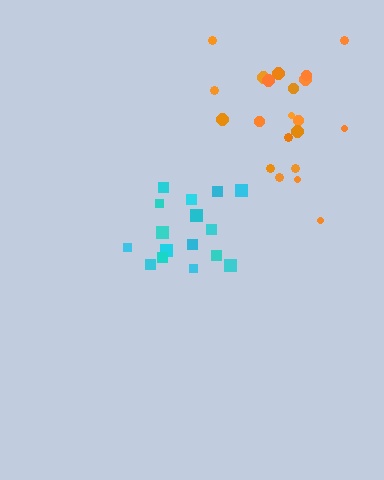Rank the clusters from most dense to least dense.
cyan, orange.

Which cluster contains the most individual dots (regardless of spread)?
Orange (21).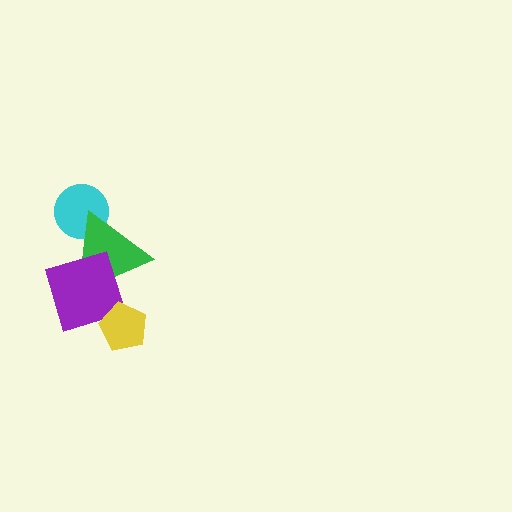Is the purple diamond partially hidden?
Yes, it is partially covered by another shape.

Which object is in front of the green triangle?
The purple diamond is in front of the green triangle.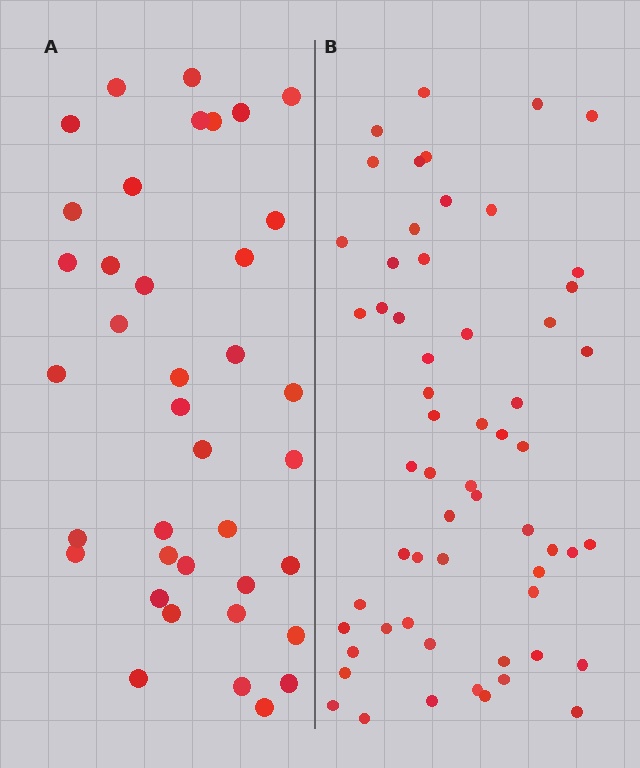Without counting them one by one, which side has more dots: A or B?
Region B (the right region) has more dots.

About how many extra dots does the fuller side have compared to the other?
Region B has approximately 20 more dots than region A.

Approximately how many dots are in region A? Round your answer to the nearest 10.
About 40 dots. (The exact count is 38, which rounds to 40.)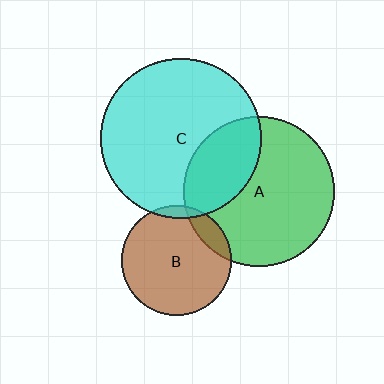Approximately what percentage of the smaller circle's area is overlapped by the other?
Approximately 5%.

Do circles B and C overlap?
Yes.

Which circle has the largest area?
Circle C (cyan).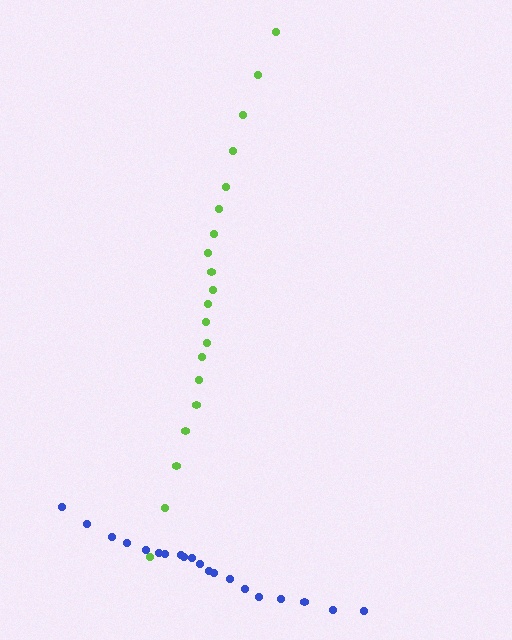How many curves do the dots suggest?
There are 2 distinct paths.